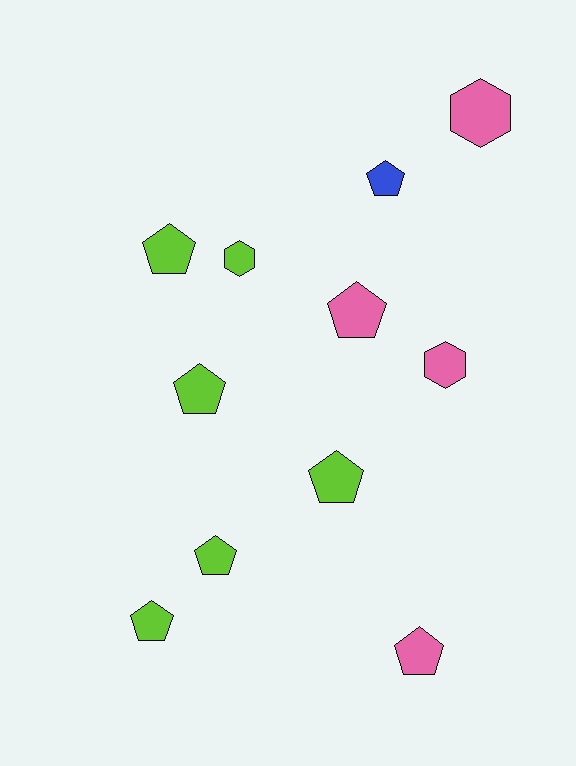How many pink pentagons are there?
There are 2 pink pentagons.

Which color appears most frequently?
Lime, with 6 objects.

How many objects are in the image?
There are 11 objects.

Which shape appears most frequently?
Pentagon, with 8 objects.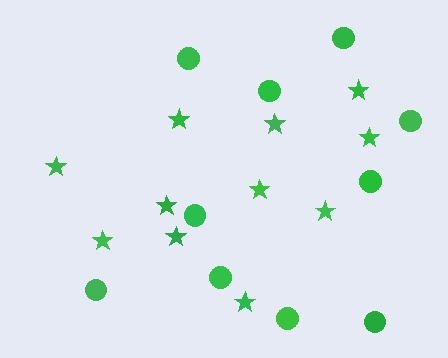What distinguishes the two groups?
There are 2 groups: one group of circles (10) and one group of stars (11).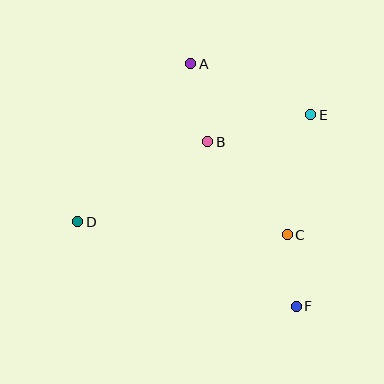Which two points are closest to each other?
Points C and F are closest to each other.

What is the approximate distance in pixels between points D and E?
The distance between D and E is approximately 257 pixels.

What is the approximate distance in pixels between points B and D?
The distance between B and D is approximately 153 pixels.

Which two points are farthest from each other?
Points A and F are farthest from each other.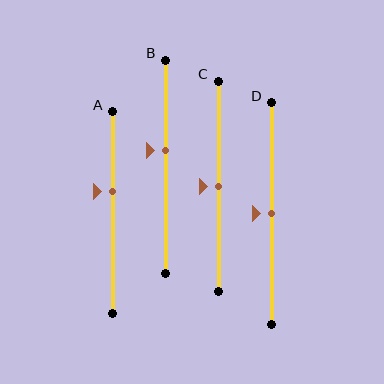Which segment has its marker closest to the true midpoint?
Segment C has its marker closest to the true midpoint.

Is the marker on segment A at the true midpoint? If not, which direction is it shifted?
No, the marker on segment A is shifted upward by about 11% of the segment length.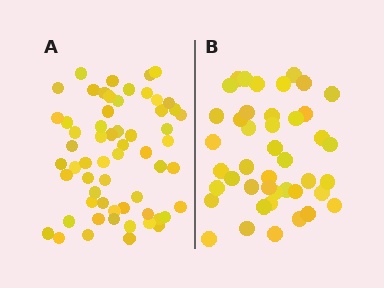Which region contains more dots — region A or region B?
Region A (the left region) has more dots.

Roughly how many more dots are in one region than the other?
Region A has approximately 15 more dots than region B.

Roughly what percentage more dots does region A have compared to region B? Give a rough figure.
About 40% more.